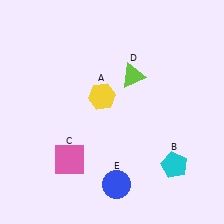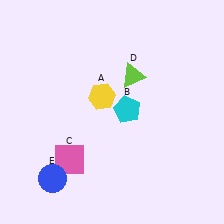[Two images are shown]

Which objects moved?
The objects that moved are: the cyan pentagon (B), the blue circle (E).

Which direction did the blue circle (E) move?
The blue circle (E) moved left.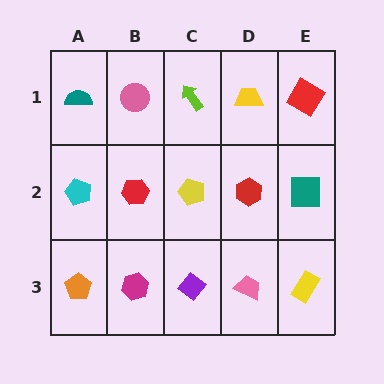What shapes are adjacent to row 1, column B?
A red hexagon (row 2, column B), a teal semicircle (row 1, column A), a lime arrow (row 1, column C).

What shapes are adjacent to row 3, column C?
A yellow pentagon (row 2, column C), a magenta hexagon (row 3, column B), a pink trapezoid (row 3, column D).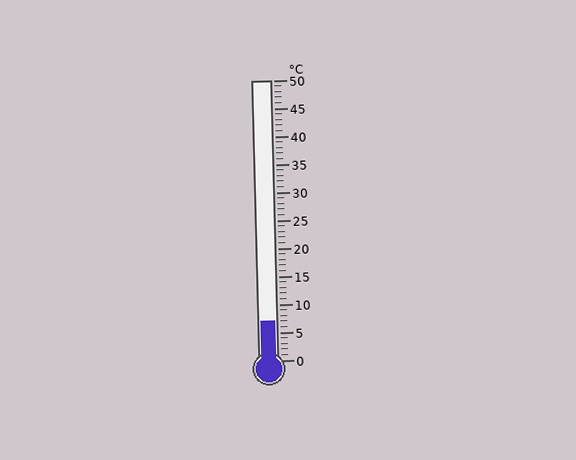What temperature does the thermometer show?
The thermometer shows approximately 7°C.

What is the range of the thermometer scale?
The thermometer scale ranges from 0°C to 50°C.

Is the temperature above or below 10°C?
The temperature is below 10°C.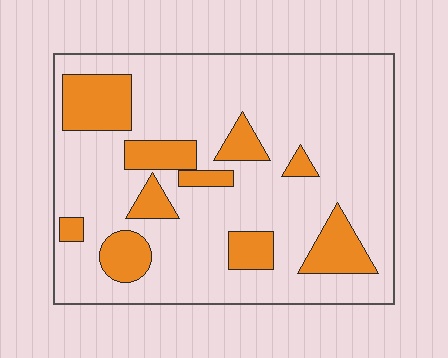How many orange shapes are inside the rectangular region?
10.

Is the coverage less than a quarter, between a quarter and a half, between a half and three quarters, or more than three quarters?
Less than a quarter.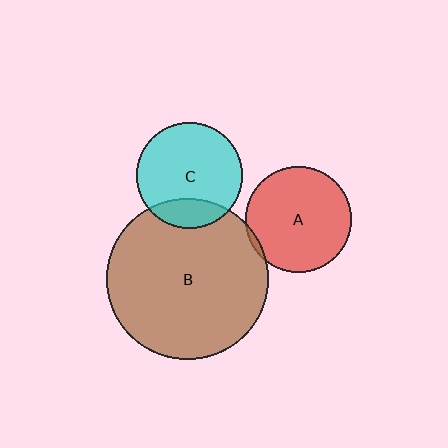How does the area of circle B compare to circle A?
Approximately 2.3 times.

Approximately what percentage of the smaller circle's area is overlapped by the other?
Approximately 5%.